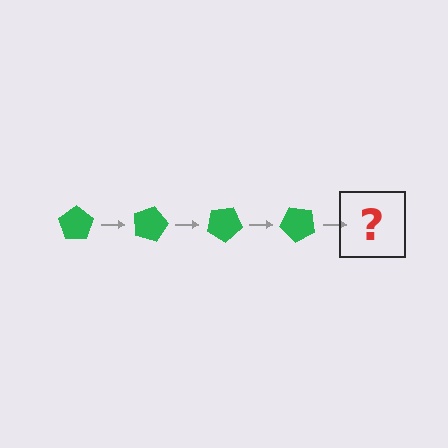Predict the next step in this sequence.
The next step is a green pentagon rotated 60 degrees.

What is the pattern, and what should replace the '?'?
The pattern is that the pentagon rotates 15 degrees each step. The '?' should be a green pentagon rotated 60 degrees.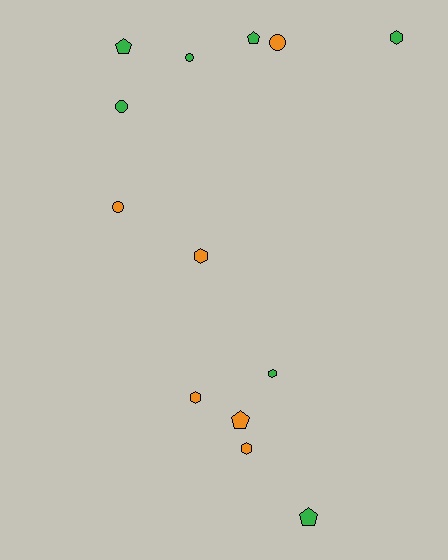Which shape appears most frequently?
Hexagon, with 5 objects.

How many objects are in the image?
There are 13 objects.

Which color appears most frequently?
Green, with 7 objects.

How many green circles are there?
There are 2 green circles.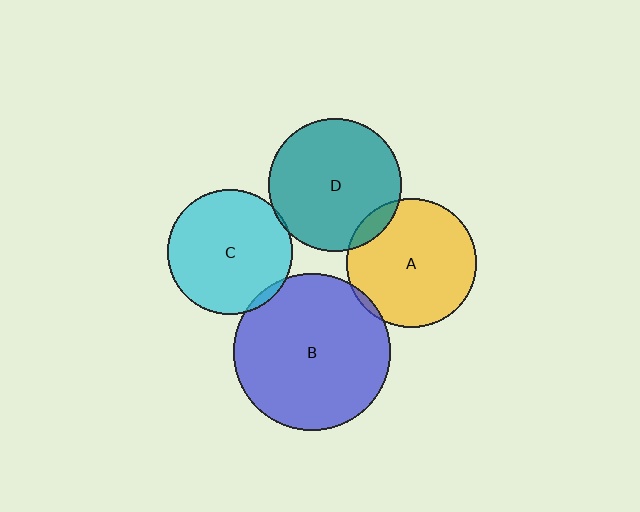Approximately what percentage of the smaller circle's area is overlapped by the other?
Approximately 10%.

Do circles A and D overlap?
Yes.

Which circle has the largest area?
Circle B (blue).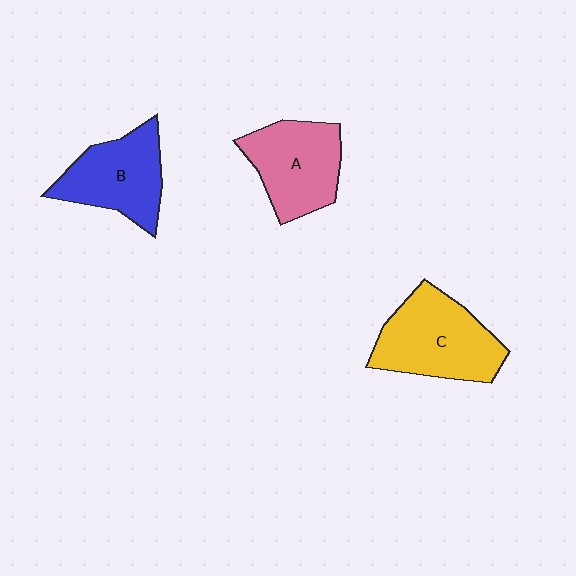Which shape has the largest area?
Shape C (yellow).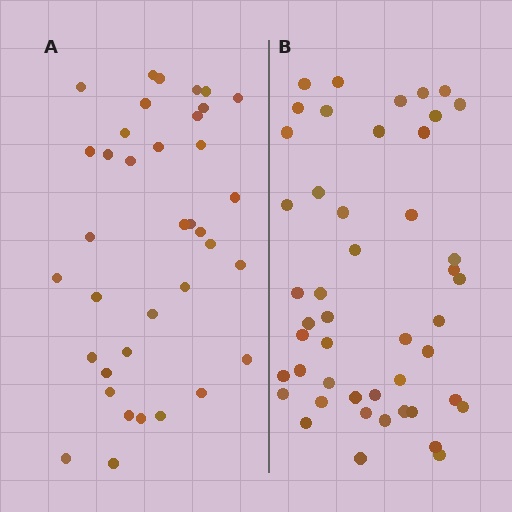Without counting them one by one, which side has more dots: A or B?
Region B (the right region) has more dots.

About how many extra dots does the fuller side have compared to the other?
Region B has roughly 10 or so more dots than region A.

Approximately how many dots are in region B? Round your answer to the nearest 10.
About 50 dots. (The exact count is 47, which rounds to 50.)